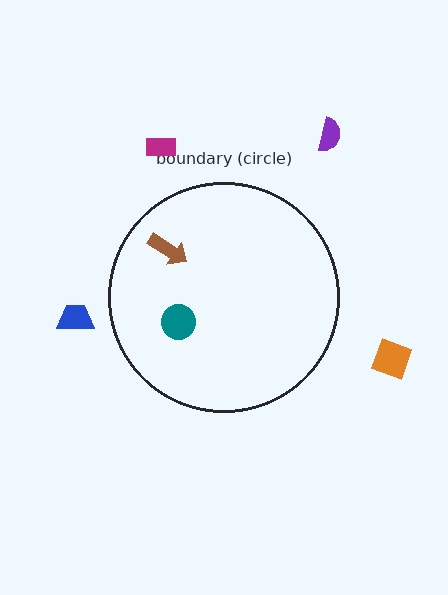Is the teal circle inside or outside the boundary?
Inside.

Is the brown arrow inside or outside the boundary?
Inside.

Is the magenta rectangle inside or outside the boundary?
Outside.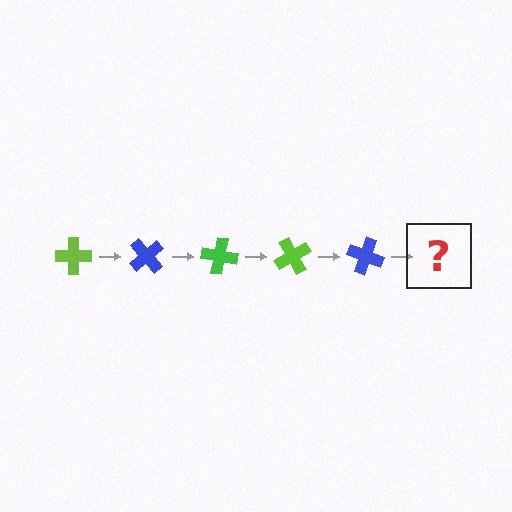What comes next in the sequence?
The next element should be a green cross, rotated 250 degrees from the start.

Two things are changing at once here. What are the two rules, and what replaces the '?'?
The two rules are that it rotates 50 degrees each step and the color cycles through lime, blue, and green. The '?' should be a green cross, rotated 250 degrees from the start.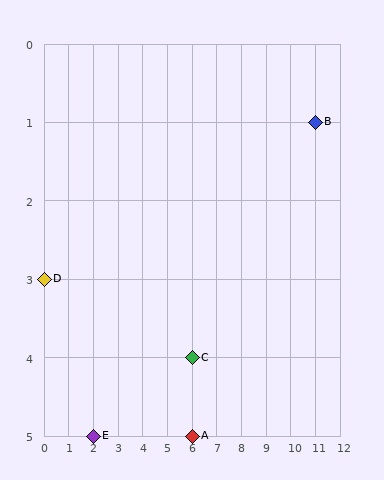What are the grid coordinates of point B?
Point B is at grid coordinates (11, 1).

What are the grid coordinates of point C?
Point C is at grid coordinates (6, 4).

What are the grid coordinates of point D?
Point D is at grid coordinates (0, 3).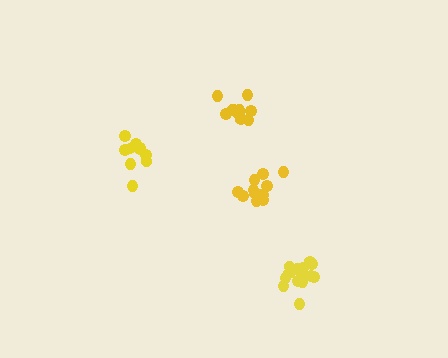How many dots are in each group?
Group 1: 10 dots, Group 2: 11 dots, Group 3: 15 dots, Group 4: 12 dots (48 total).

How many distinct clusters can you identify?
There are 4 distinct clusters.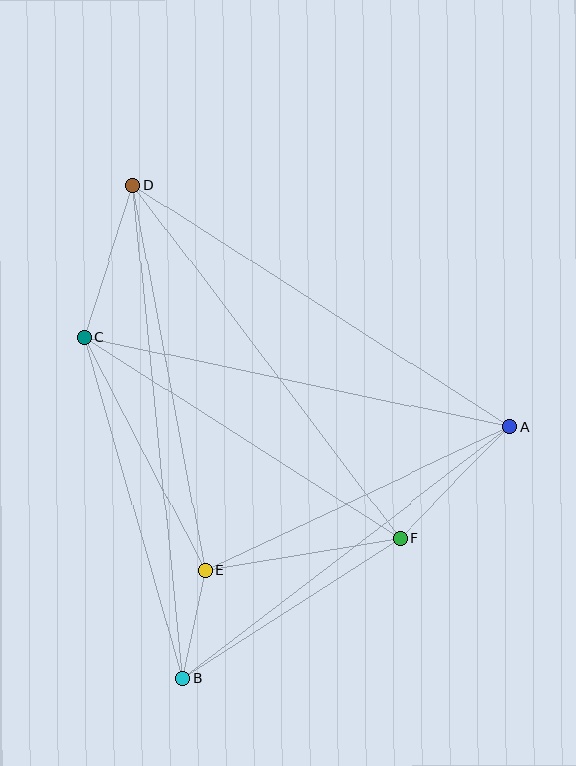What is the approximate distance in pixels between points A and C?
The distance between A and C is approximately 435 pixels.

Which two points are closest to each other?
Points B and E are closest to each other.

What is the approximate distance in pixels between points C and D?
The distance between C and D is approximately 160 pixels.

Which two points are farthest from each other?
Points B and D are farthest from each other.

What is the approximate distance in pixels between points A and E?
The distance between A and E is approximately 337 pixels.